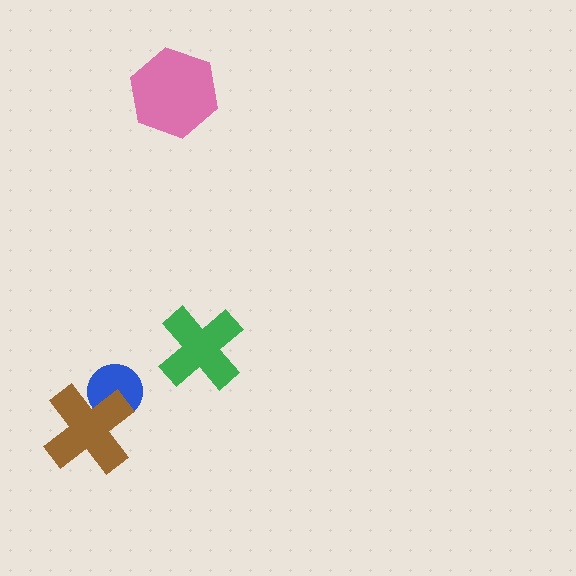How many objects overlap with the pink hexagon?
0 objects overlap with the pink hexagon.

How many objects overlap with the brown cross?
1 object overlaps with the brown cross.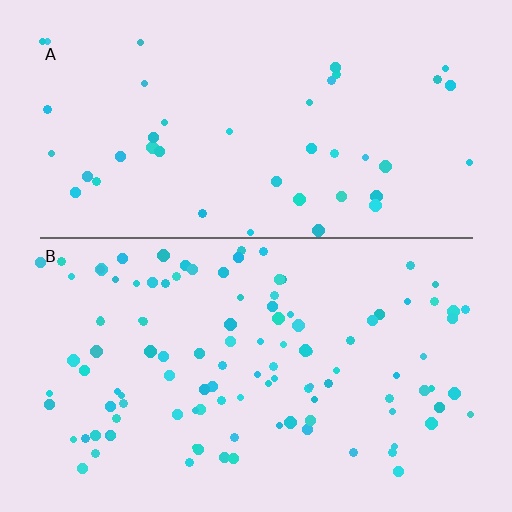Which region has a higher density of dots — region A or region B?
B (the bottom).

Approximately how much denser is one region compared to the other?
Approximately 2.6× — region B over region A.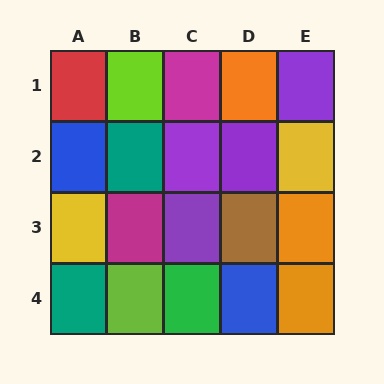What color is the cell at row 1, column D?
Orange.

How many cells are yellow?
2 cells are yellow.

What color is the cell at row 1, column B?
Lime.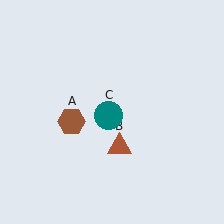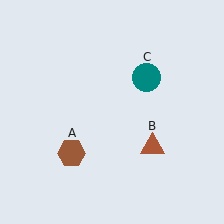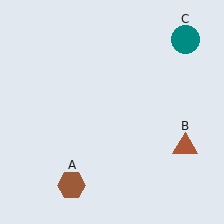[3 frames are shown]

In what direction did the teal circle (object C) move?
The teal circle (object C) moved up and to the right.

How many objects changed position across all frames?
3 objects changed position: brown hexagon (object A), brown triangle (object B), teal circle (object C).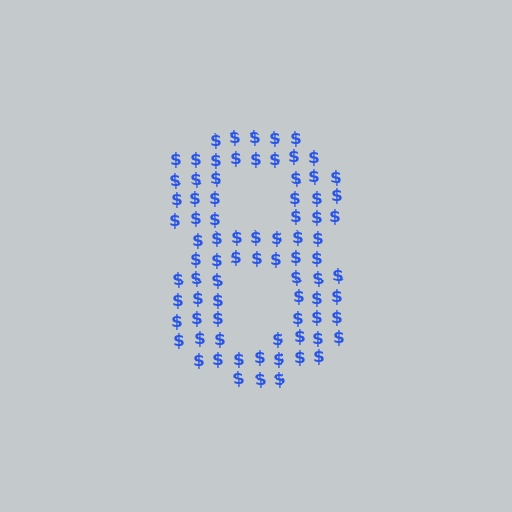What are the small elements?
The small elements are dollar signs.